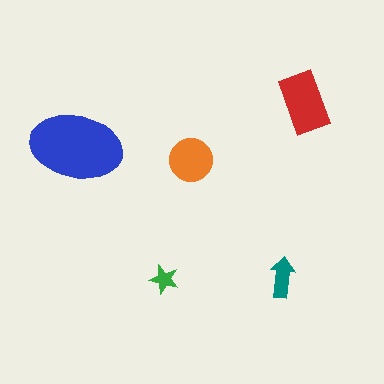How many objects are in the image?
There are 5 objects in the image.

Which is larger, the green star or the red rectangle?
The red rectangle.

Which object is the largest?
The blue ellipse.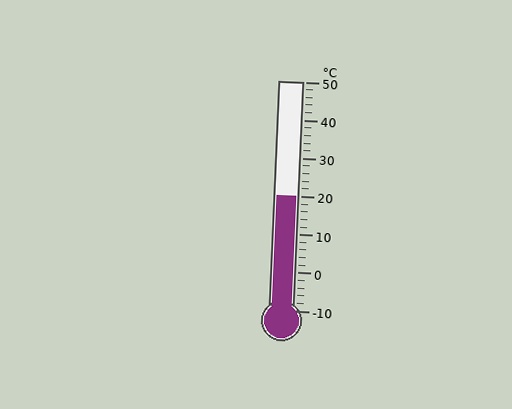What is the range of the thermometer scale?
The thermometer scale ranges from -10°C to 50°C.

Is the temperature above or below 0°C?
The temperature is above 0°C.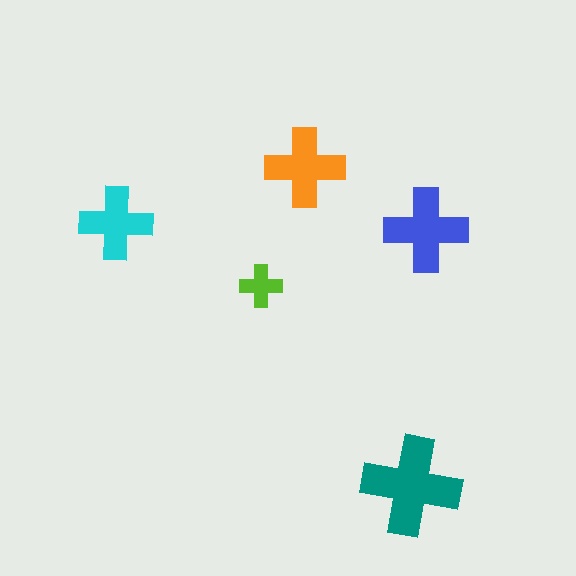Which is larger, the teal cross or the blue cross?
The teal one.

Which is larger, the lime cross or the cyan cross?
The cyan one.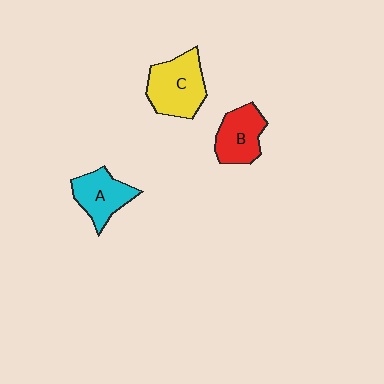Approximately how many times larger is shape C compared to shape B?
Approximately 1.3 times.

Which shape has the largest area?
Shape C (yellow).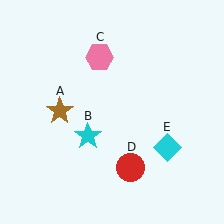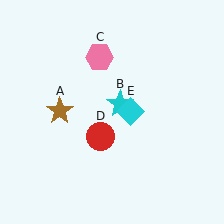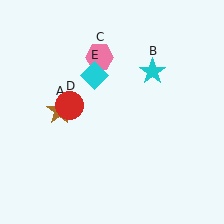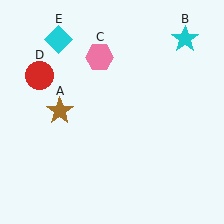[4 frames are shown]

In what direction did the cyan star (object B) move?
The cyan star (object B) moved up and to the right.